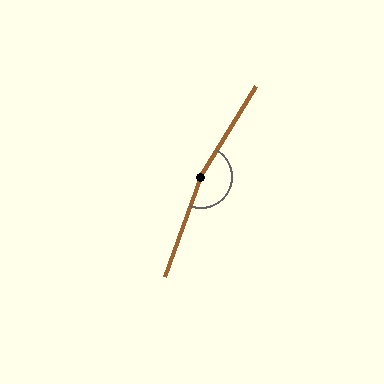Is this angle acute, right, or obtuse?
It is obtuse.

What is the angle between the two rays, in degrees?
Approximately 169 degrees.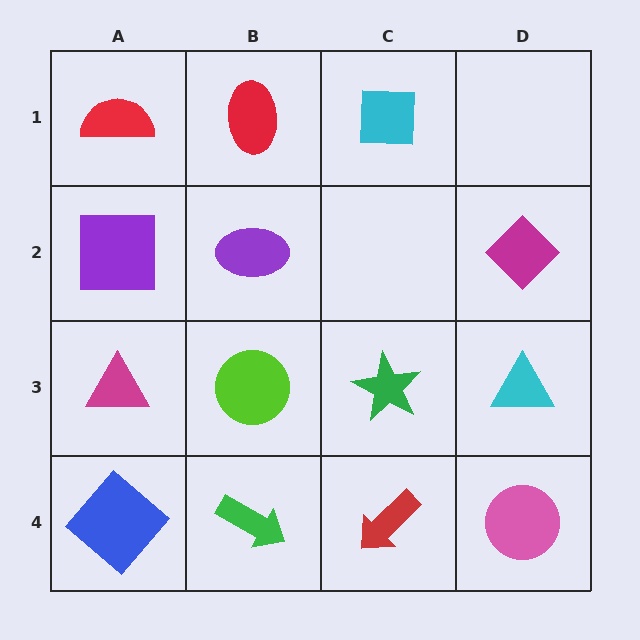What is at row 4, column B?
A green arrow.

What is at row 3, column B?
A lime circle.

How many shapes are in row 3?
4 shapes.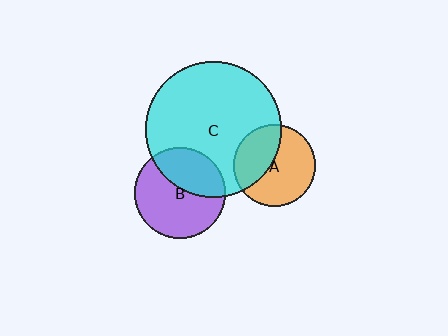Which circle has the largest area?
Circle C (cyan).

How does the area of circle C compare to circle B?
Approximately 2.2 times.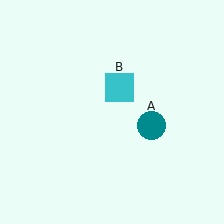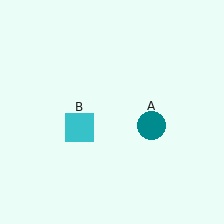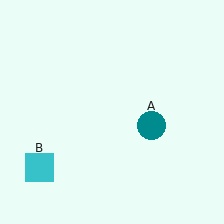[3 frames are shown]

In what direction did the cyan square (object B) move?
The cyan square (object B) moved down and to the left.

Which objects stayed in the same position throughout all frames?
Teal circle (object A) remained stationary.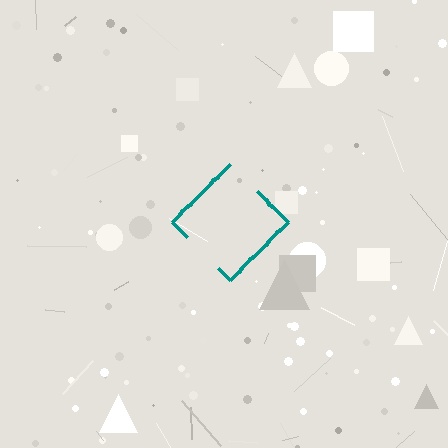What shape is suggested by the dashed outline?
The dashed outline suggests a diamond.